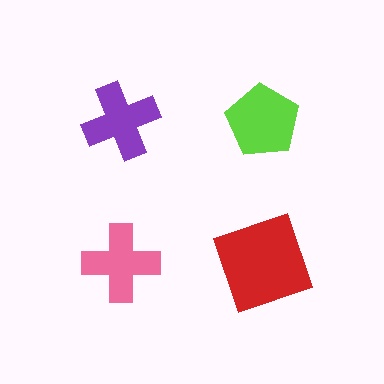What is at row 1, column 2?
A lime pentagon.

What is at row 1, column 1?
A purple cross.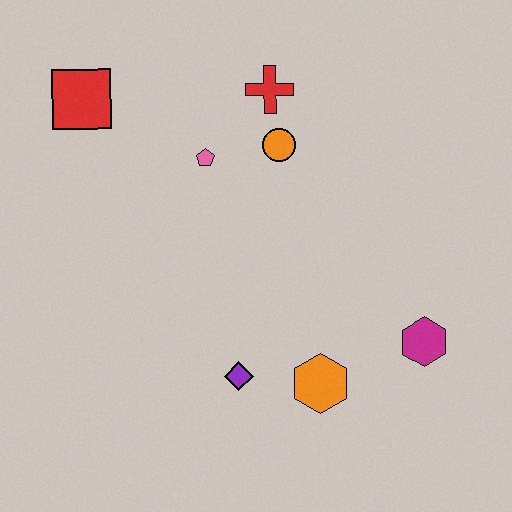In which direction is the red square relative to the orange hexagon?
The red square is above the orange hexagon.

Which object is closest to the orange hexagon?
The purple diamond is closest to the orange hexagon.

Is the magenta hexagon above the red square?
No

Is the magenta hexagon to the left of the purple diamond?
No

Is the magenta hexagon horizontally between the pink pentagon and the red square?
No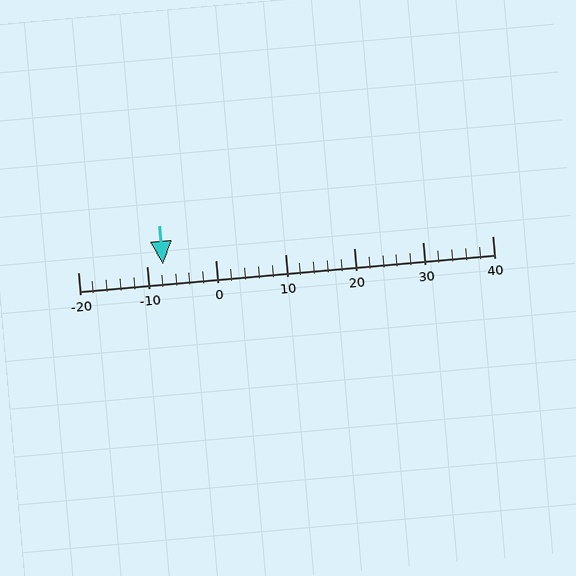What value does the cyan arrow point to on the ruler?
The cyan arrow points to approximately -8.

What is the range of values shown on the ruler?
The ruler shows values from -20 to 40.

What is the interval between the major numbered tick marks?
The major tick marks are spaced 10 units apart.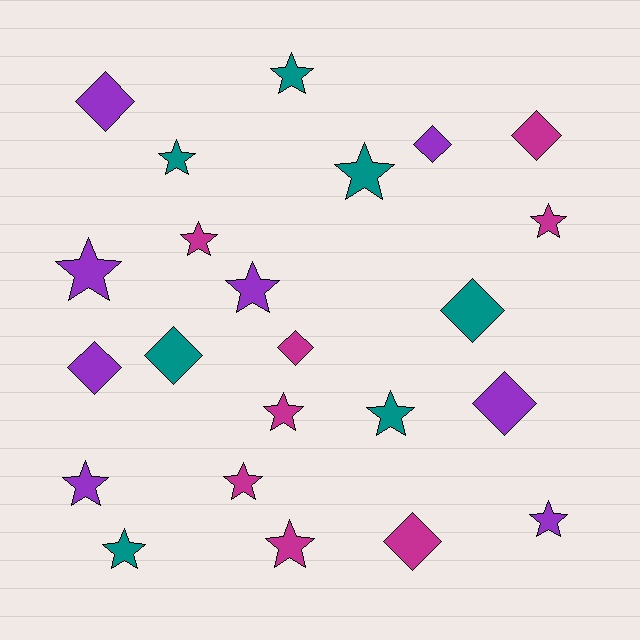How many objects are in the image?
There are 23 objects.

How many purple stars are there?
There are 4 purple stars.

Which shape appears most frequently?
Star, with 14 objects.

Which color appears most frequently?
Magenta, with 8 objects.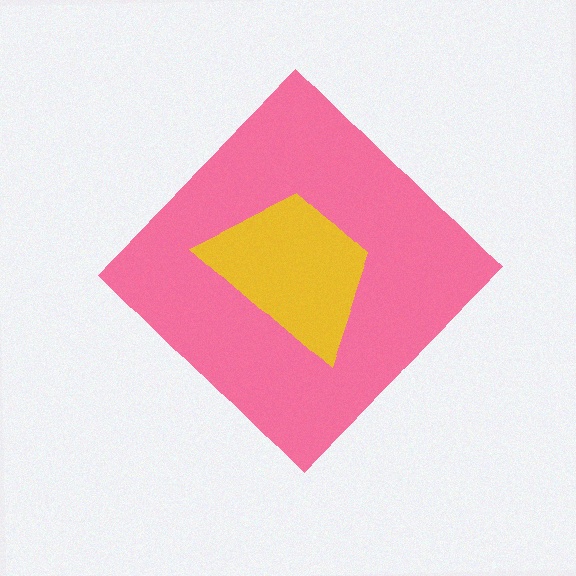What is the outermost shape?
The pink diamond.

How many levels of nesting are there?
2.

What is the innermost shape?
The yellow trapezoid.